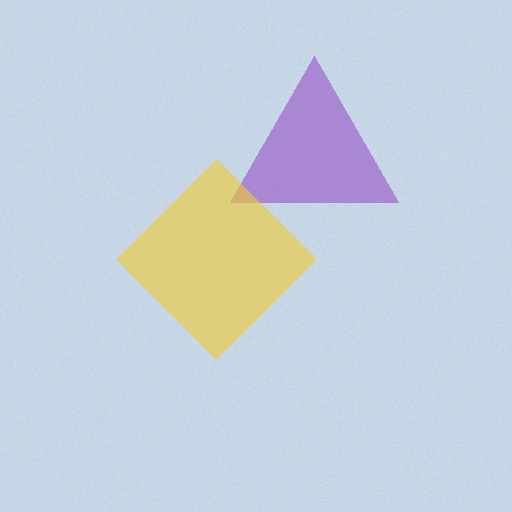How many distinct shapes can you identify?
There are 2 distinct shapes: a purple triangle, a yellow diamond.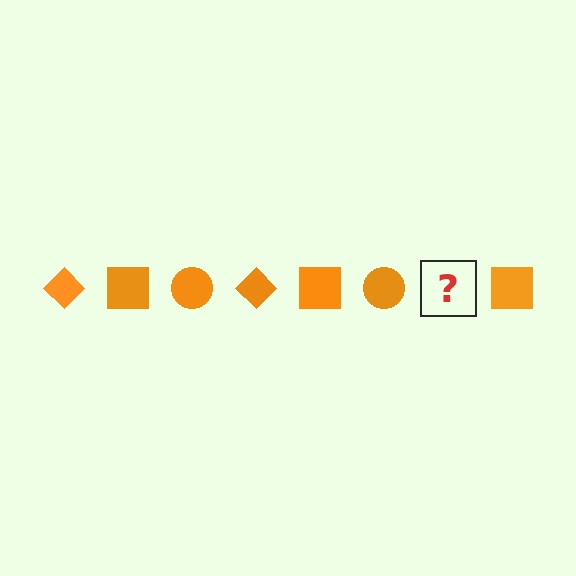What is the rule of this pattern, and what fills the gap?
The rule is that the pattern cycles through diamond, square, circle shapes in orange. The gap should be filled with an orange diamond.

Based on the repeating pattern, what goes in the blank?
The blank should be an orange diamond.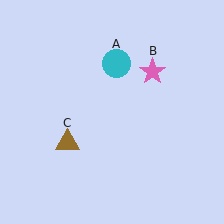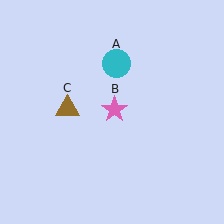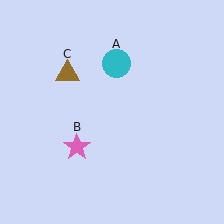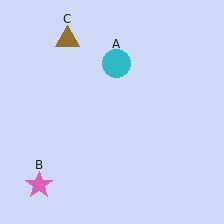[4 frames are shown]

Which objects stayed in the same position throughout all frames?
Cyan circle (object A) remained stationary.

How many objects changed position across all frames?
2 objects changed position: pink star (object B), brown triangle (object C).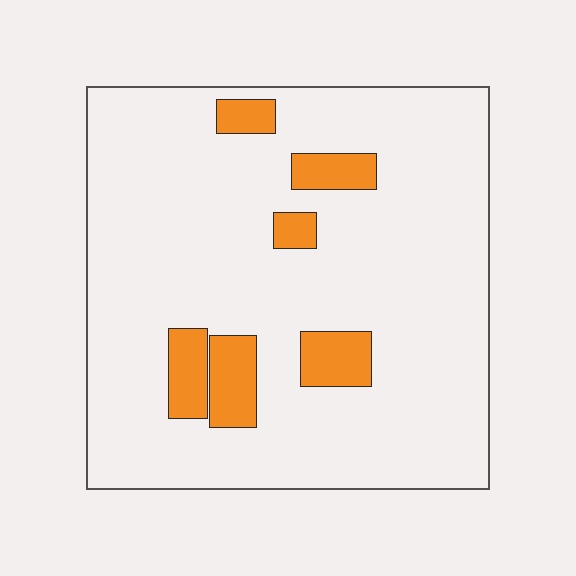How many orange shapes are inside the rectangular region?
6.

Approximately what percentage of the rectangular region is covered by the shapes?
Approximately 10%.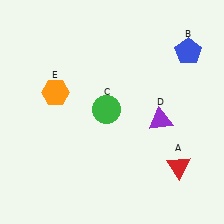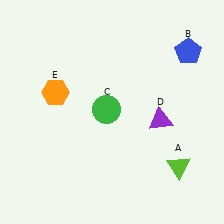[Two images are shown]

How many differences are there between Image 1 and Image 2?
There is 1 difference between the two images.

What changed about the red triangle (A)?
In Image 1, A is red. In Image 2, it changed to lime.